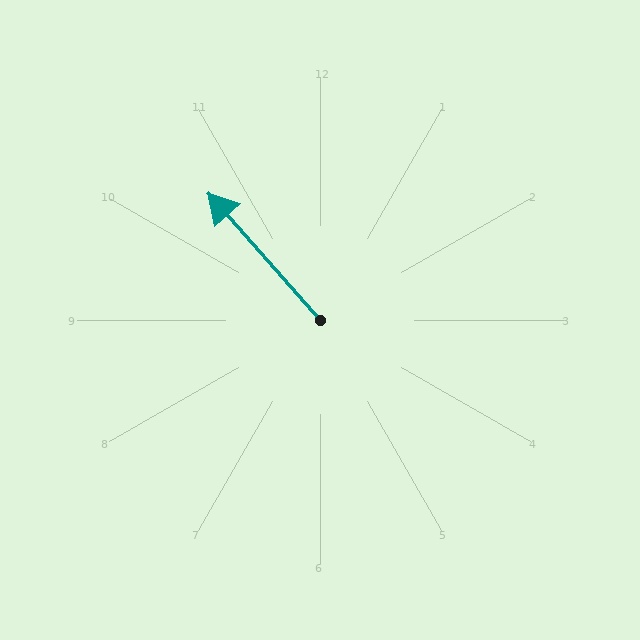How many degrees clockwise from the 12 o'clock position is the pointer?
Approximately 319 degrees.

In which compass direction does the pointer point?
Northwest.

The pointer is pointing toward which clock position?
Roughly 11 o'clock.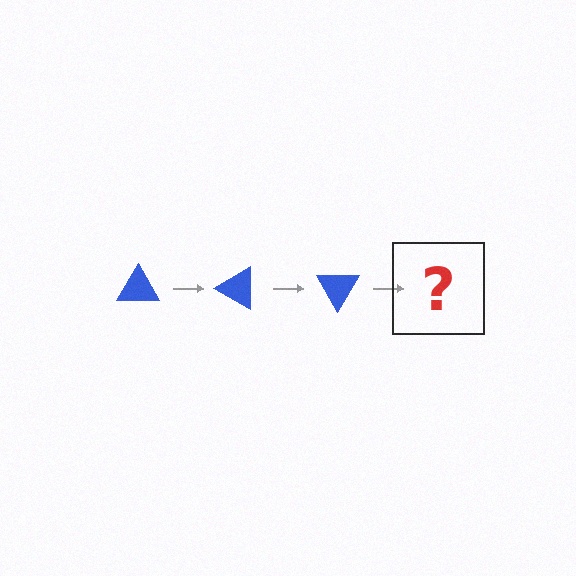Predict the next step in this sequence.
The next step is a blue triangle rotated 90 degrees.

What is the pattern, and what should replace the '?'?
The pattern is that the triangle rotates 30 degrees each step. The '?' should be a blue triangle rotated 90 degrees.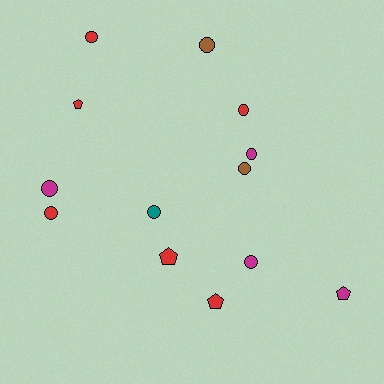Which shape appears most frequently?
Circle, with 9 objects.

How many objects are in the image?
There are 13 objects.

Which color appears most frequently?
Red, with 6 objects.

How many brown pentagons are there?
There are no brown pentagons.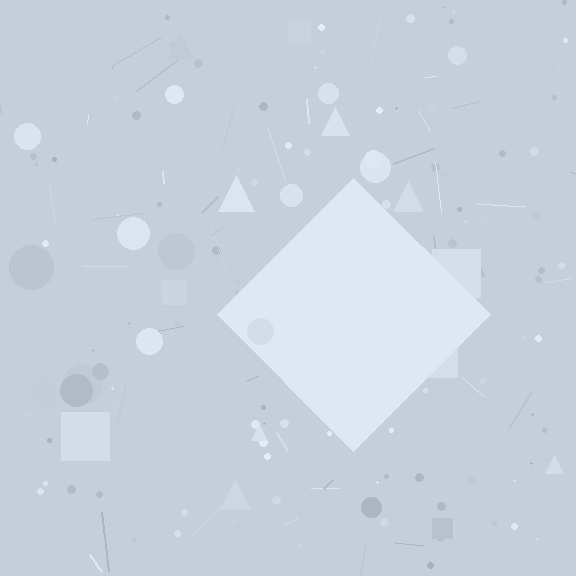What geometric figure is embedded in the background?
A diamond is embedded in the background.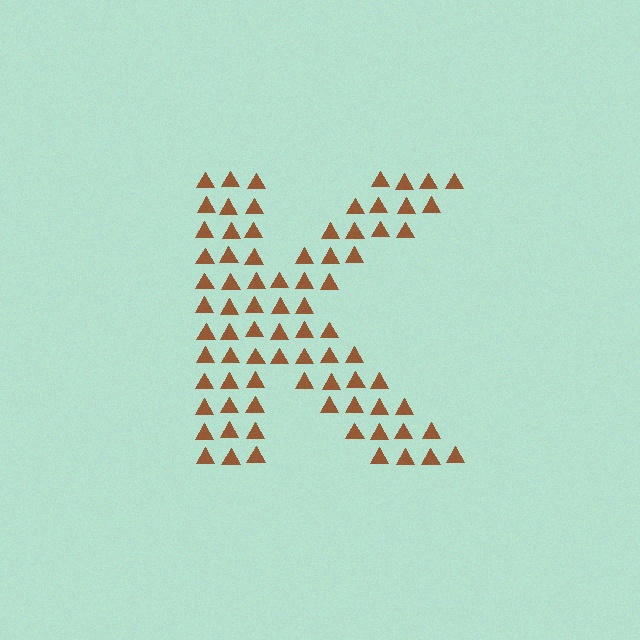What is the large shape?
The large shape is the letter K.